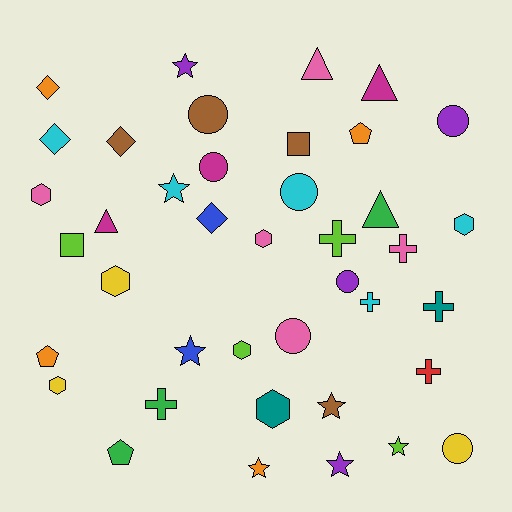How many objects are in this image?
There are 40 objects.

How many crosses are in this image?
There are 6 crosses.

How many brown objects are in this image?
There are 4 brown objects.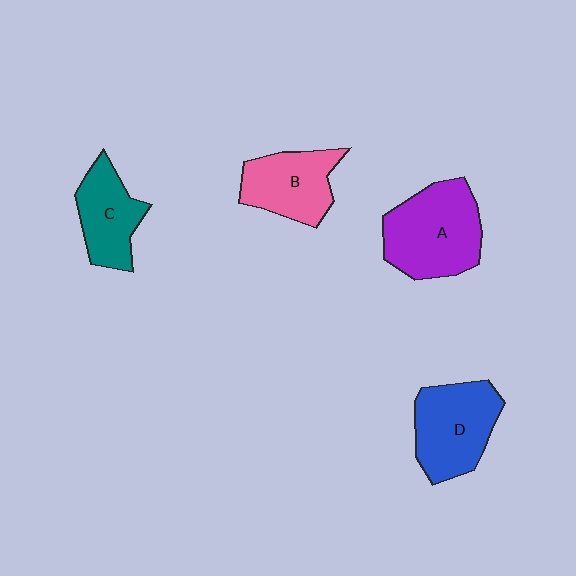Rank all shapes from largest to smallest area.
From largest to smallest: A (purple), D (blue), B (pink), C (teal).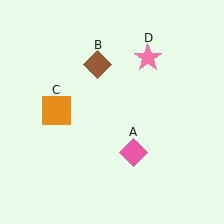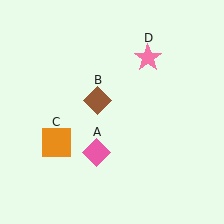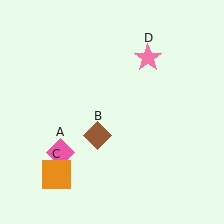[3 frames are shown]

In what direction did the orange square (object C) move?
The orange square (object C) moved down.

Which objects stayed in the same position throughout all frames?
Pink star (object D) remained stationary.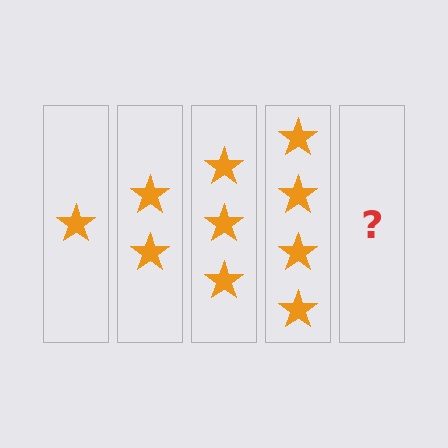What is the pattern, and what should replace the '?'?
The pattern is that each step adds one more star. The '?' should be 5 stars.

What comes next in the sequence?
The next element should be 5 stars.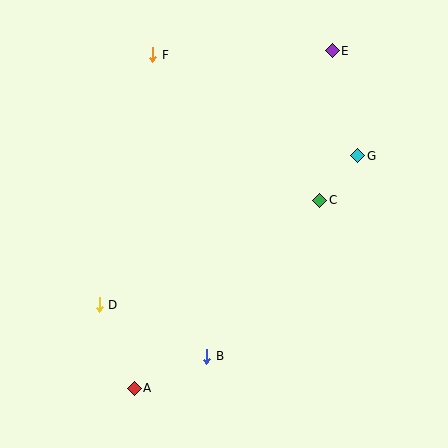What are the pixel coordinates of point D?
Point D is at (99, 305).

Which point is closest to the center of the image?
Point C at (320, 200) is closest to the center.